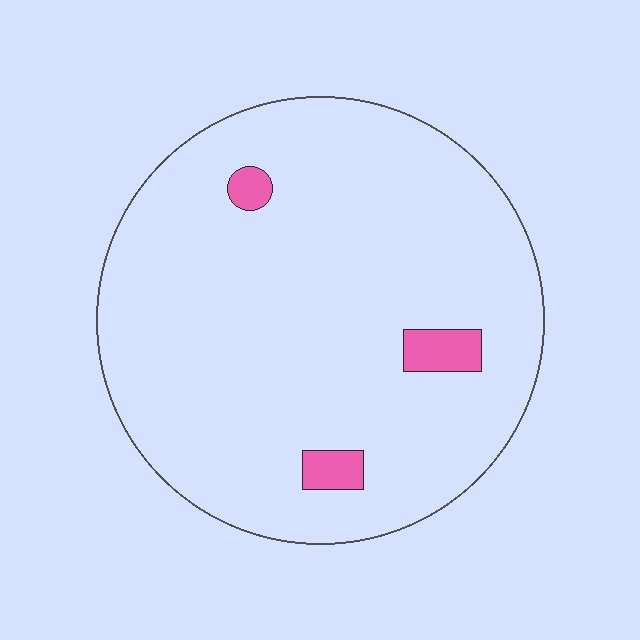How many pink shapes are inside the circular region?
3.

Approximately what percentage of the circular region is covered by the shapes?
Approximately 5%.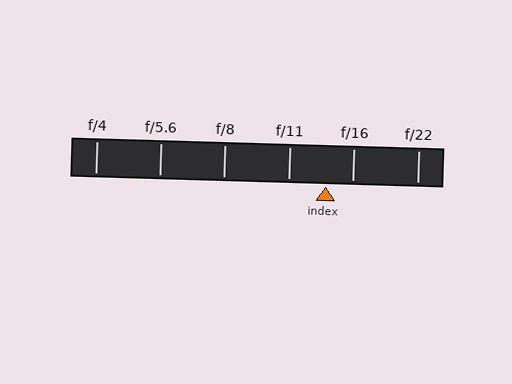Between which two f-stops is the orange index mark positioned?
The index mark is between f/11 and f/16.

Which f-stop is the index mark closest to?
The index mark is closest to f/16.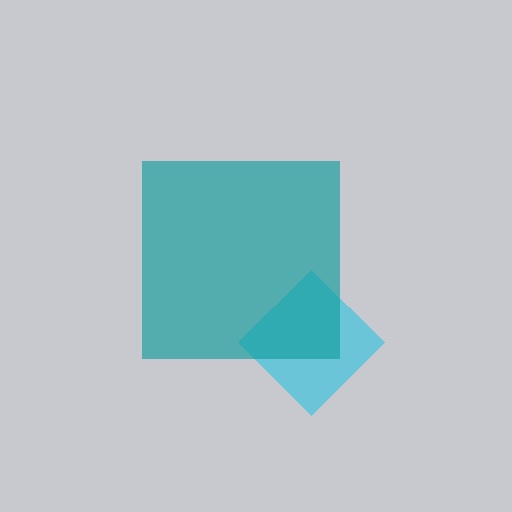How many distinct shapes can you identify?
There are 2 distinct shapes: a cyan diamond, a teal square.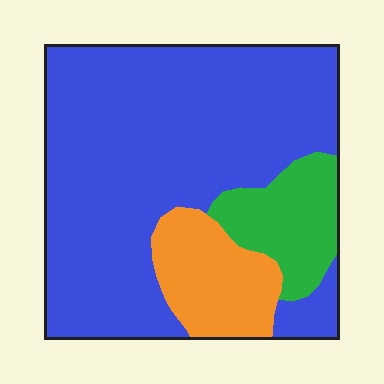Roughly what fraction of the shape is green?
Green takes up about one eighth (1/8) of the shape.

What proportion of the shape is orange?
Orange covers about 15% of the shape.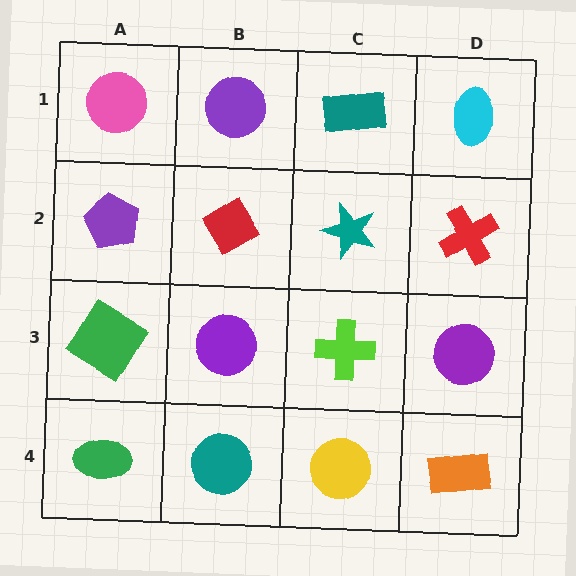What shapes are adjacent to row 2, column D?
A cyan ellipse (row 1, column D), a purple circle (row 3, column D), a teal star (row 2, column C).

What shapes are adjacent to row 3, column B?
A red diamond (row 2, column B), a teal circle (row 4, column B), a green diamond (row 3, column A), a lime cross (row 3, column C).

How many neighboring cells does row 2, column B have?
4.